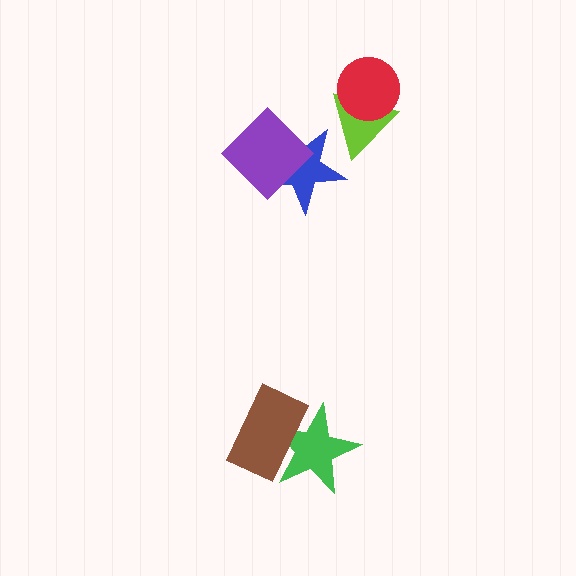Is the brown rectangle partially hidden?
No, no other shape covers it.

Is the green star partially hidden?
Yes, it is partially covered by another shape.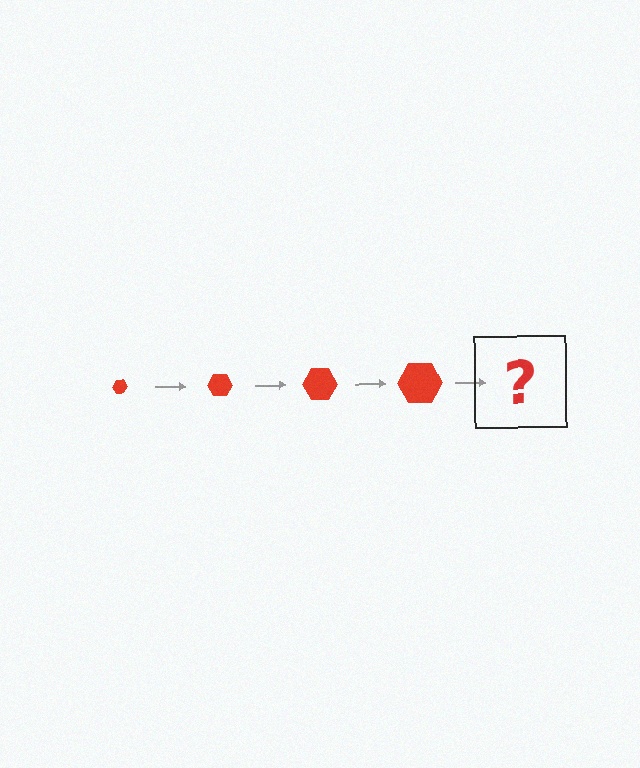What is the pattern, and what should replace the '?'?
The pattern is that the hexagon gets progressively larger each step. The '?' should be a red hexagon, larger than the previous one.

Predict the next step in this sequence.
The next step is a red hexagon, larger than the previous one.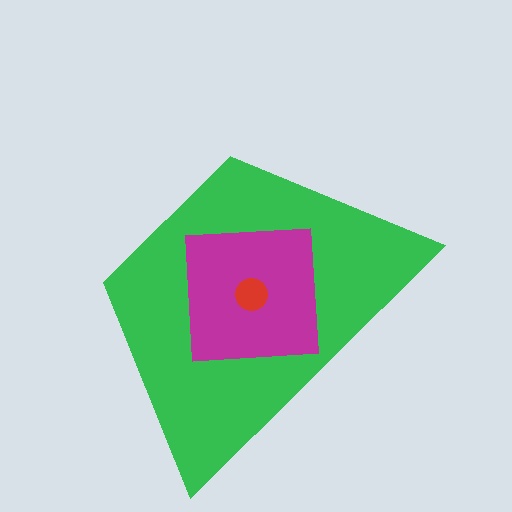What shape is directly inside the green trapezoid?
The magenta square.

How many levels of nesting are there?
3.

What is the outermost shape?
The green trapezoid.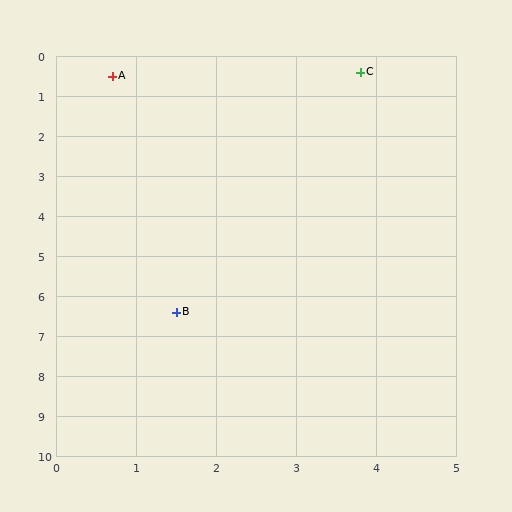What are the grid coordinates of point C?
Point C is at approximately (3.8, 0.4).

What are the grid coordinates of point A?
Point A is at approximately (0.7, 0.5).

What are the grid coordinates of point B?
Point B is at approximately (1.5, 6.4).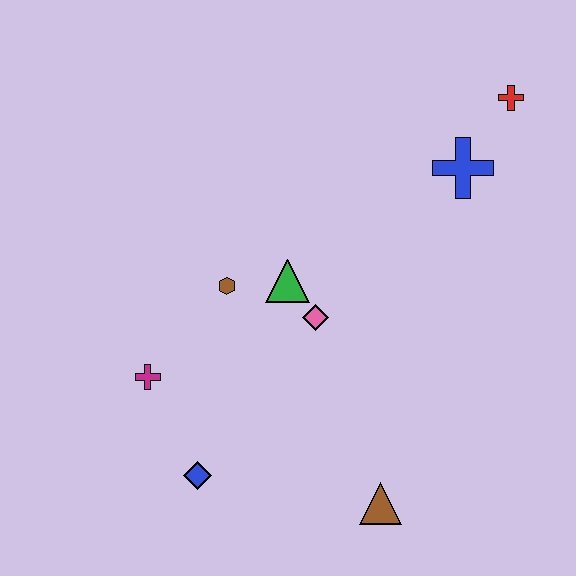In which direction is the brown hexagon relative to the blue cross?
The brown hexagon is to the left of the blue cross.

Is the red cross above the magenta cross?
Yes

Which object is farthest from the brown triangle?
The red cross is farthest from the brown triangle.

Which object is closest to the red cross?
The blue cross is closest to the red cross.